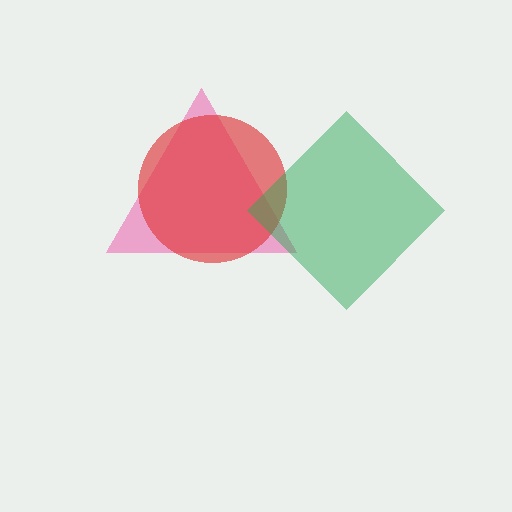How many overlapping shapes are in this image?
There are 3 overlapping shapes in the image.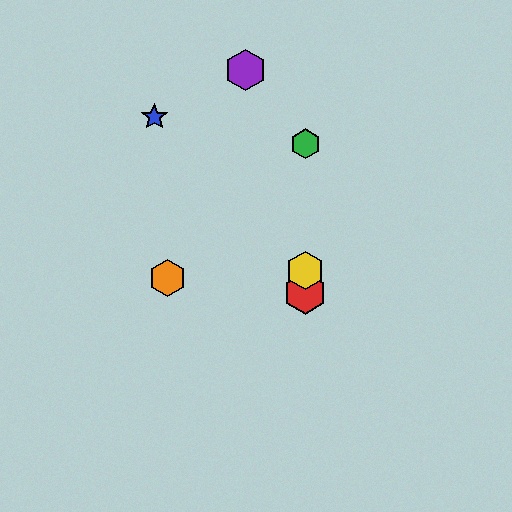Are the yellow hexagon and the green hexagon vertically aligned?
Yes, both are at x≈305.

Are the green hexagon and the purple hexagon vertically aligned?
No, the green hexagon is at x≈305 and the purple hexagon is at x≈246.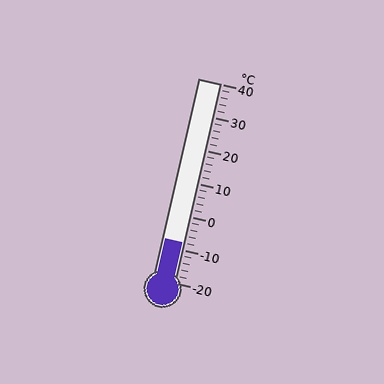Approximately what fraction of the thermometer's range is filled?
The thermometer is filled to approximately 20% of its range.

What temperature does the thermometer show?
The thermometer shows approximately -8°C.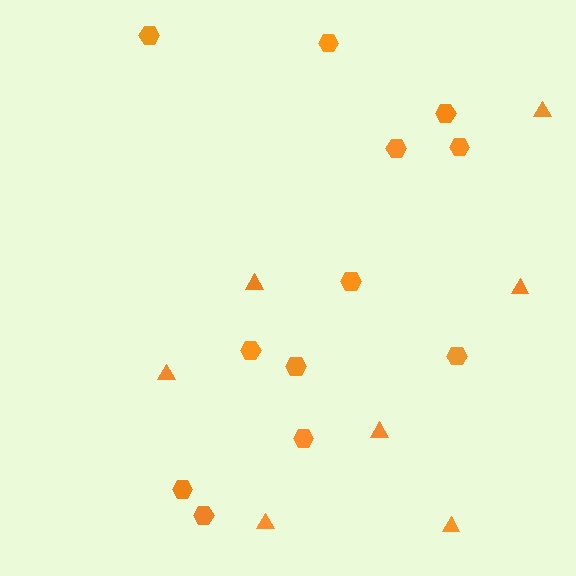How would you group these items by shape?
There are 2 groups: one group of triangles (7) and one group of hexagons (12).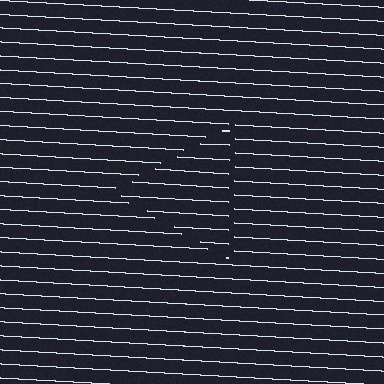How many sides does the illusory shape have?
3 sides — the line-ends trace a triangle.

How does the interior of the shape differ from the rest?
The interior of the shape contains the same grating, shifted by half a period — the contour is defined by the phase discontinuity where line-ends from the inner and outer gratings abut.